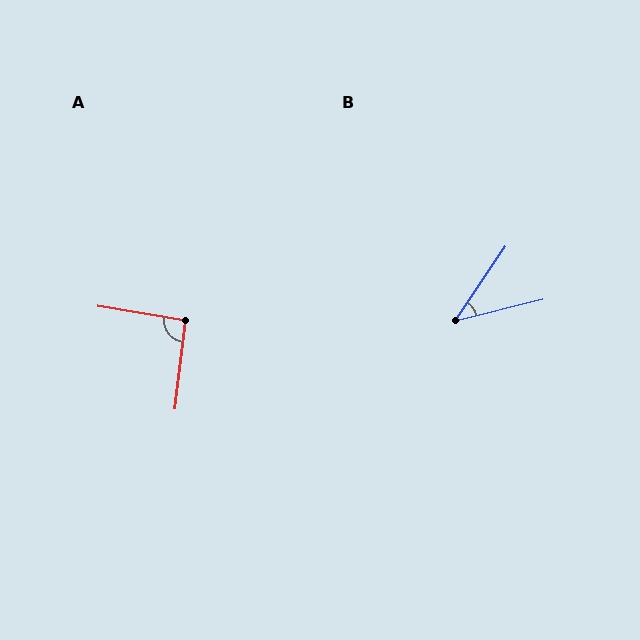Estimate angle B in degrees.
Approximately 42 degrees.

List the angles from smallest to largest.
B (42°), A (93°).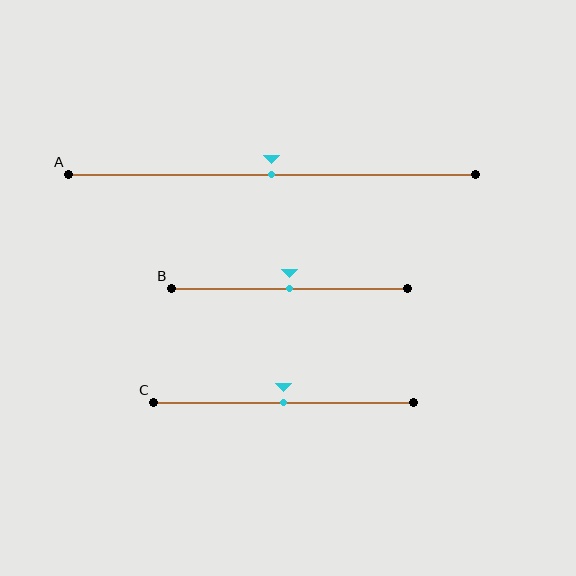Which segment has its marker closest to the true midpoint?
Segment A has its marker closest to the true midpoint.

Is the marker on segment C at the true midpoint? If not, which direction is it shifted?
Yes, the marker on segment C is at the true midpoint.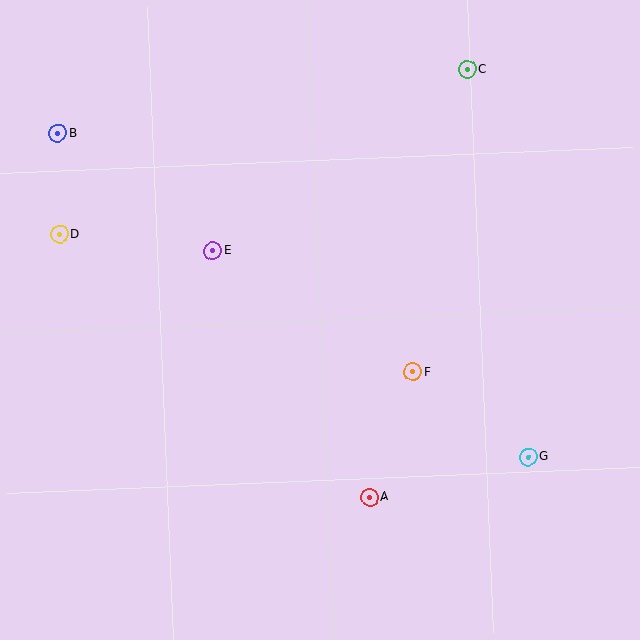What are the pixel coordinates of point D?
Point D is at (59, 234).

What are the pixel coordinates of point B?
Point B is at (58, 134).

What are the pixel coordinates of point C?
Point C is at (467, 69).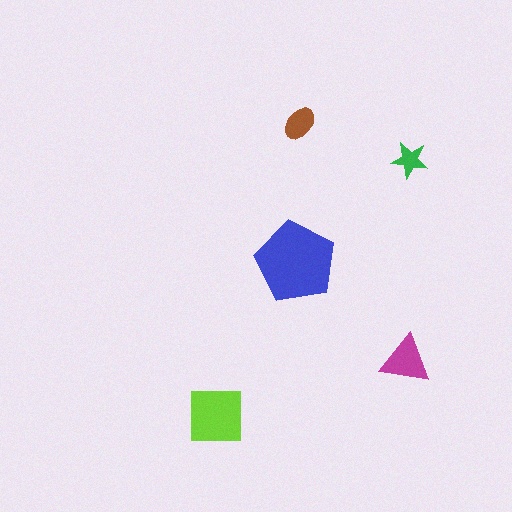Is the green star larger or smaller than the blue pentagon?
Smaller.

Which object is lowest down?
The lime square is bottommost.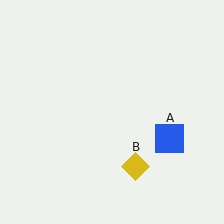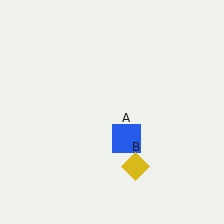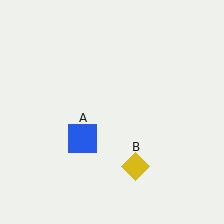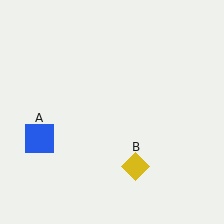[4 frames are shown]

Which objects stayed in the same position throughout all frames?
Yellow diamond (object B) remained stationary.